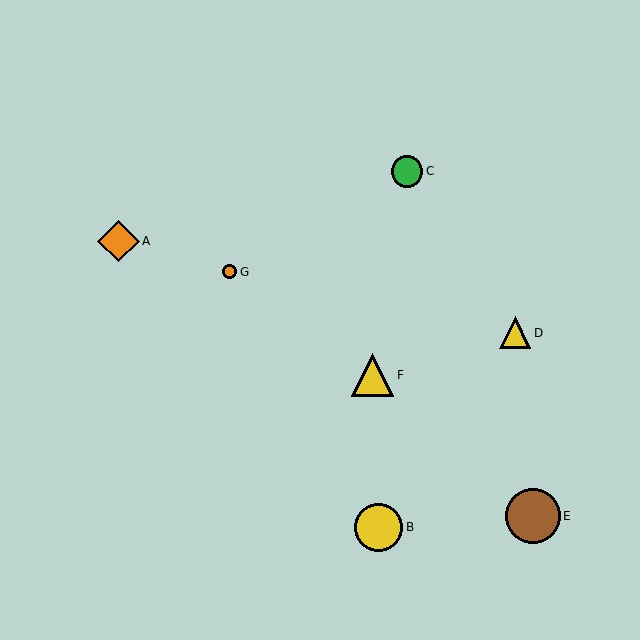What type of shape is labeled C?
Shape C is a green circle.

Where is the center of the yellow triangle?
The center of the yellow triangle is at (515, 333).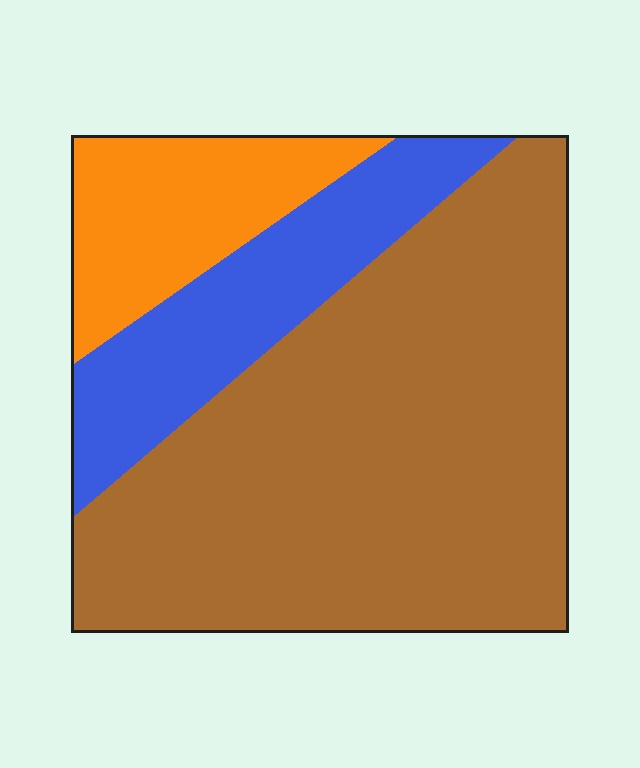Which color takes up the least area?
Orange, at roughly 15%.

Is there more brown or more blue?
Brown.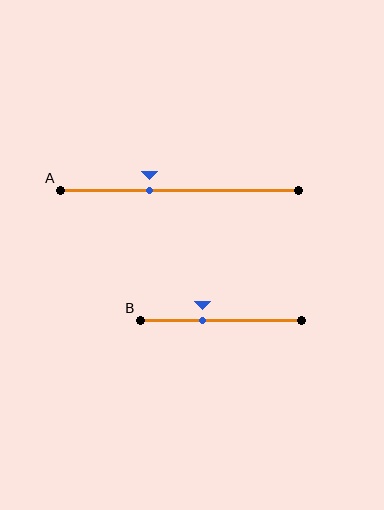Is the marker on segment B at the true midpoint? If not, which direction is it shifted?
No, the marker on segment B is shifted to the left by about 11% of the segment length.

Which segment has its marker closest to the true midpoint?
Segment B has its marker closest to the true midpoint.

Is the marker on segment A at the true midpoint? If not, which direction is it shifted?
No, the marker on segment A is shifted to the left by about 12% of the segment length.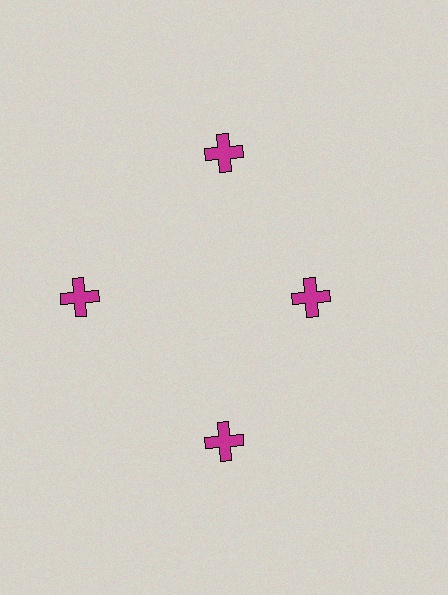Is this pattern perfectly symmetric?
No. The 4 magenta crosses are arranged in a ring, but one element near the 3 o'clock position is pulled inward toward the center, breaking the 4-fold rotational symmetry.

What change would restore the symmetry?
The symmetry would be restored by moving it outward, back onto the ring so that all 4 crosses sit at equal angles and equal distance from the center.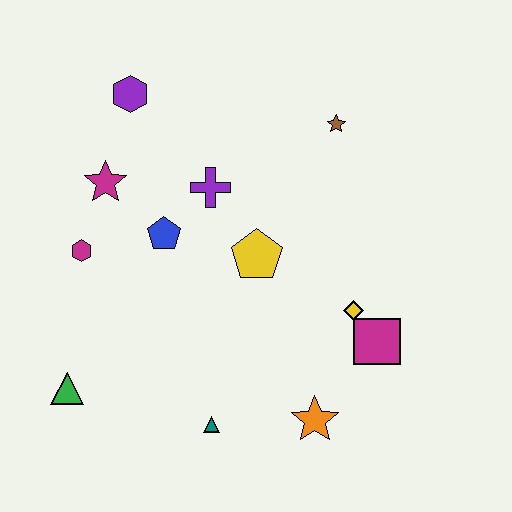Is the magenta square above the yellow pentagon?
No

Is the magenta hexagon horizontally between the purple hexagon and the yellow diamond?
No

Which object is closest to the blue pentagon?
The purple cross is closest to the blue pentagon.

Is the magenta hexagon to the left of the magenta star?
Yes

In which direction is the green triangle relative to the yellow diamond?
The green triangle is to the left of the yellow diamond.